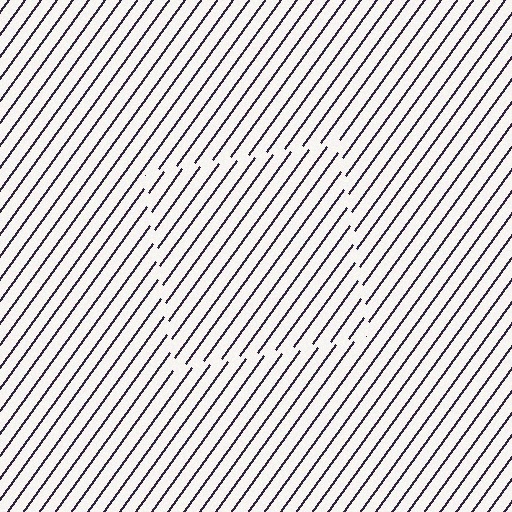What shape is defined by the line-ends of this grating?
An illusory square. The interior of the shape contains the same grating, shifted by half a period — the contour is defined by the phase discontinuity where line-ends from the inner and outer gratings abut.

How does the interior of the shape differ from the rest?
The interior of the shape contains the same grating, shifted by half a period — the contour is defined by the phase discontinuity where line-ends from the inner and outer gratings abut.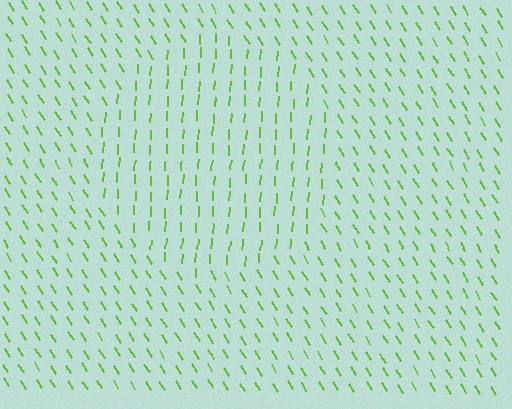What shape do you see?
I see a circle.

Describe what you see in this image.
The image is filled with small lime line segments. A circle region in the image has lines oriented differently from the surrounding lines, creating a visible texture boundary.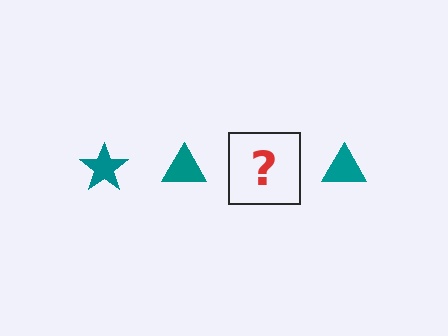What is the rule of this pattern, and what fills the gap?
The rule is that the pattern cycles through star, triangle shapes in teal. The gap should be filled with a teal star.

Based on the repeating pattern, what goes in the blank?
The blank should be a teal star.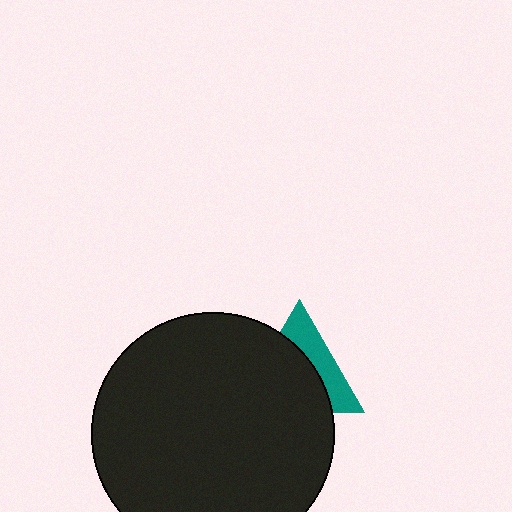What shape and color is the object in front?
The object in front is a black circle.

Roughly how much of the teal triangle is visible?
A small part of it is visible (roughly 38%).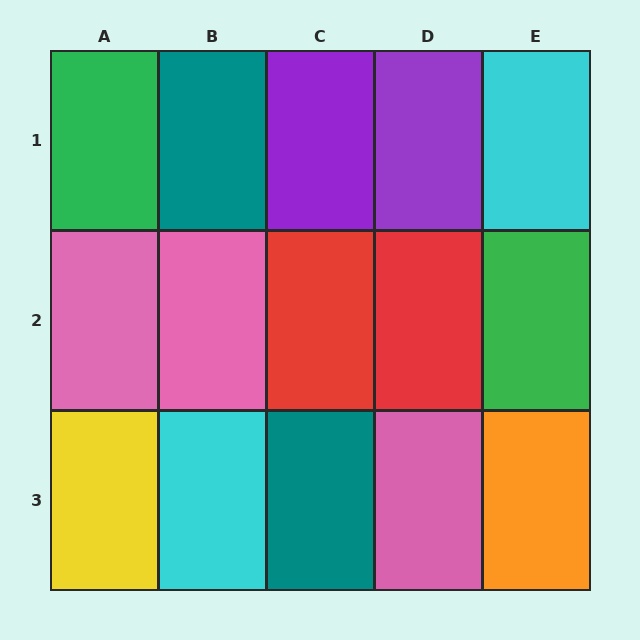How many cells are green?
2 cells are green.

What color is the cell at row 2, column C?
Red.